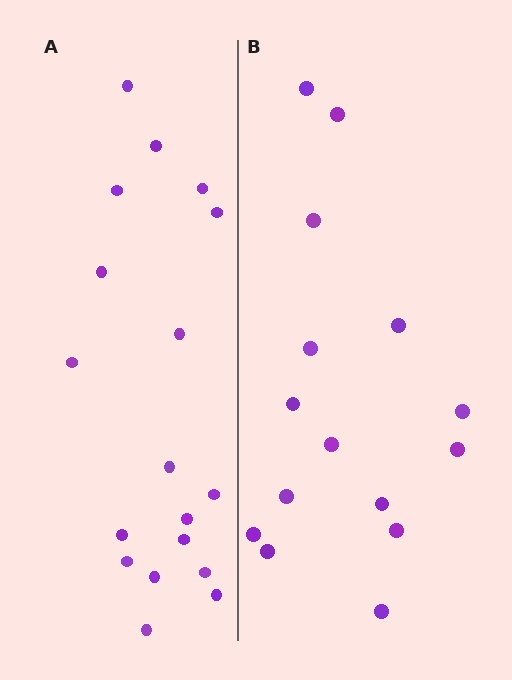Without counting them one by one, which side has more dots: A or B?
Region A (the left region) has more dots.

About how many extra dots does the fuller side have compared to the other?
Region A has just a few more — roughly 2 or 3 more dots than region B.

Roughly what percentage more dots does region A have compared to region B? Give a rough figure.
About 20% more.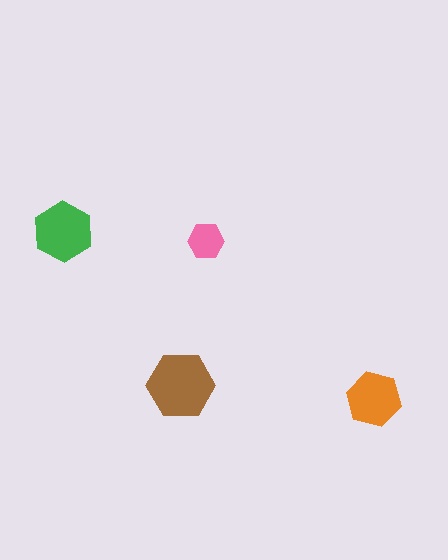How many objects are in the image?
There are 4 objects in the image.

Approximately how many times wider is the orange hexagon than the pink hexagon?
About 1.5 times wider.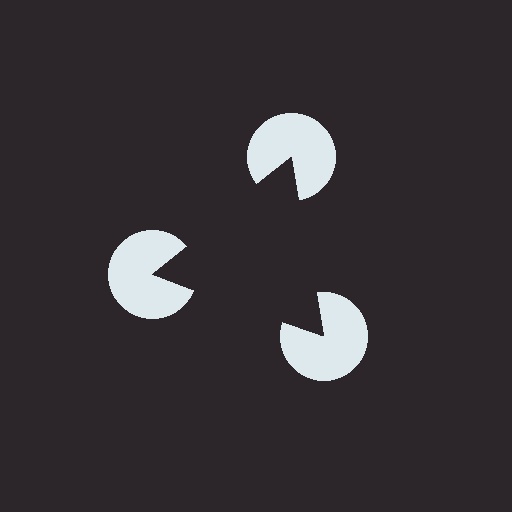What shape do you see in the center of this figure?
An illusory triangle — its edges are inferred from the aligned wedge cuts in the pac-man discs, not physically drawn.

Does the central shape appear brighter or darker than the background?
It typically appears slightly darker than the background, even though no actual brightness change is drawn.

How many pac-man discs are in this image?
There are 3 — one at each vertex of the illusory triangle.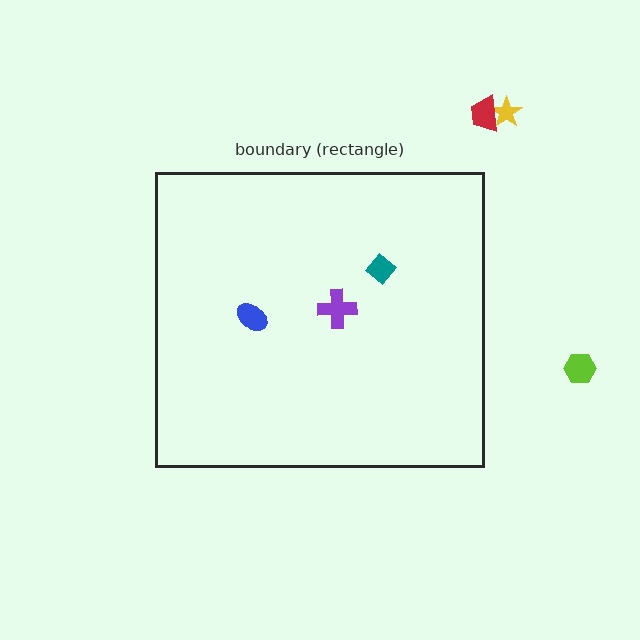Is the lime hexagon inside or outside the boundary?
Outside.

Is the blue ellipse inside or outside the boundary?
Inside.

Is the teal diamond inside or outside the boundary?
Inside.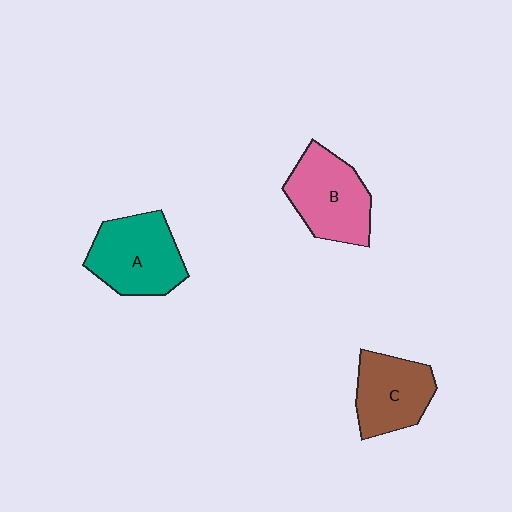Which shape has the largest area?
Shape A (teal).